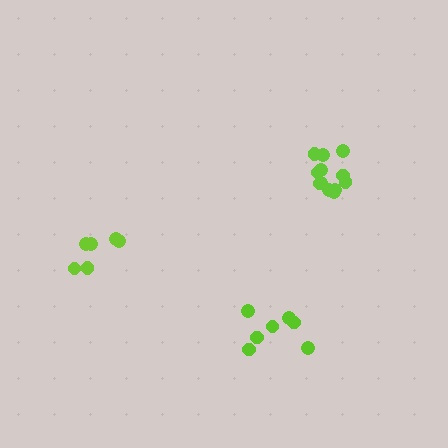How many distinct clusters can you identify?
There are 3 distinct clusters.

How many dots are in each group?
Group 1: 12 dots, Group 2: 7 dots, Group 3: 6 dots (25 total).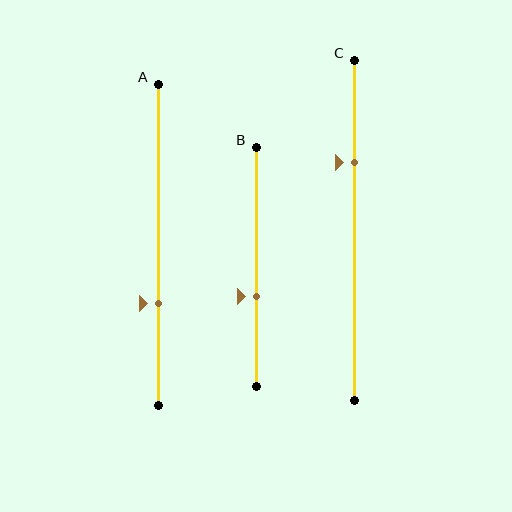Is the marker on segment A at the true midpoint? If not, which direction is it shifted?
No, the marker on segment A is shifted downward by about 18% of the segment length.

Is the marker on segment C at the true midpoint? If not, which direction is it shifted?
No, the marker on segment C is shifted upward by about 20% of the segment length.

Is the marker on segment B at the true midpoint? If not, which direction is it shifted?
No, the marker on segment B is shifted downward by about 13% of the segment length.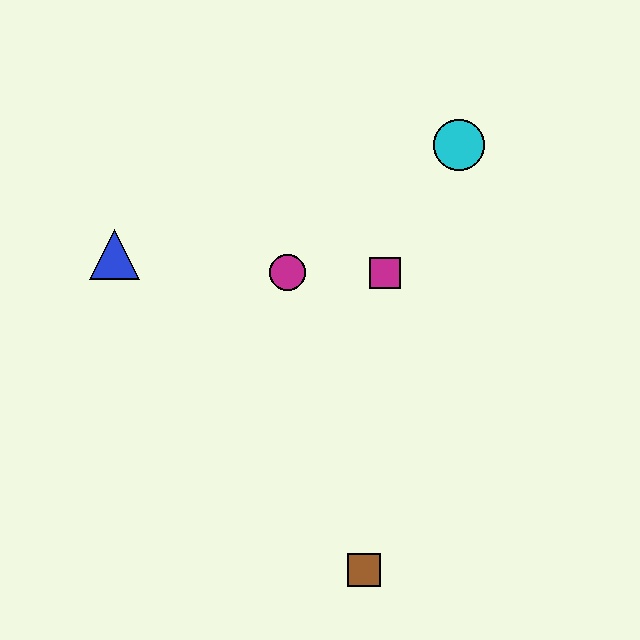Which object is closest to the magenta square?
The magenta circle is closest to the magenta square.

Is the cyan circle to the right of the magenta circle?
Yes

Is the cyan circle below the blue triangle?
No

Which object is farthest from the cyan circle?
The brown square is farthest from the cyan circle.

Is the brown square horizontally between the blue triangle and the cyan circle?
Yes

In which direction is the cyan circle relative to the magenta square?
The cyan circle is above the magenta square.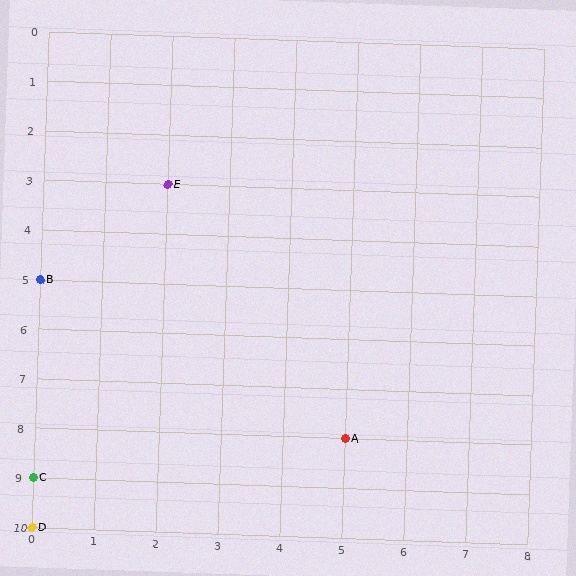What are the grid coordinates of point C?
Point C is at grid coordinates (0, 9).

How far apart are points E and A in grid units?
Points E and A are 3 columns and 5 rows apart (about 5.8 grid units diagonally).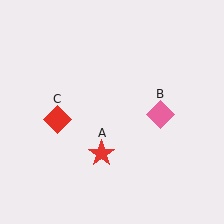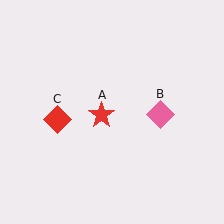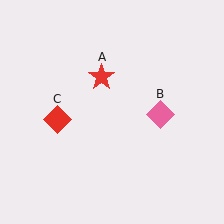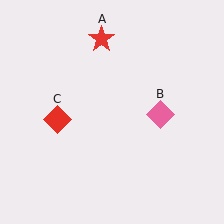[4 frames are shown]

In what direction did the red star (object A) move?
The red star (object A) moved up.